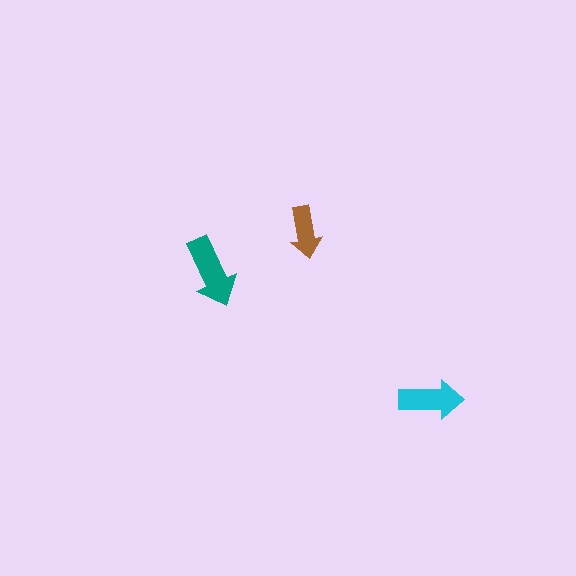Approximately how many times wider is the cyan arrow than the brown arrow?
About 1.5 times wider.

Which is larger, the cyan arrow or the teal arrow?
The teal one.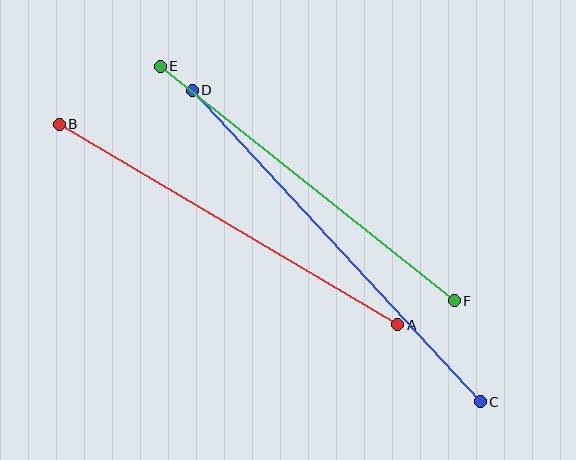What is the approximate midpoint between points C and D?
The midpoint is at approximately (336, 246) pixels.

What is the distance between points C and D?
The distance is approximately 424 pixels.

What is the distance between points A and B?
The distance is approximately 393 pixels.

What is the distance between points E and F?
The distance is approximately 376 pixels.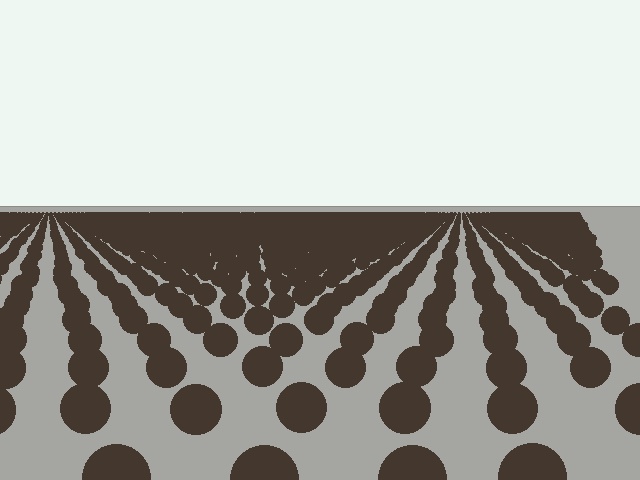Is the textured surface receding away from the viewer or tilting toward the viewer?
The surface is receding away from the viewer. Texture elements get smaller and denser toward the top.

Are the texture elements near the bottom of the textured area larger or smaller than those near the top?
Larger. Near the bottom, elements are closer to the viewer and appear at a bigger on-screen size.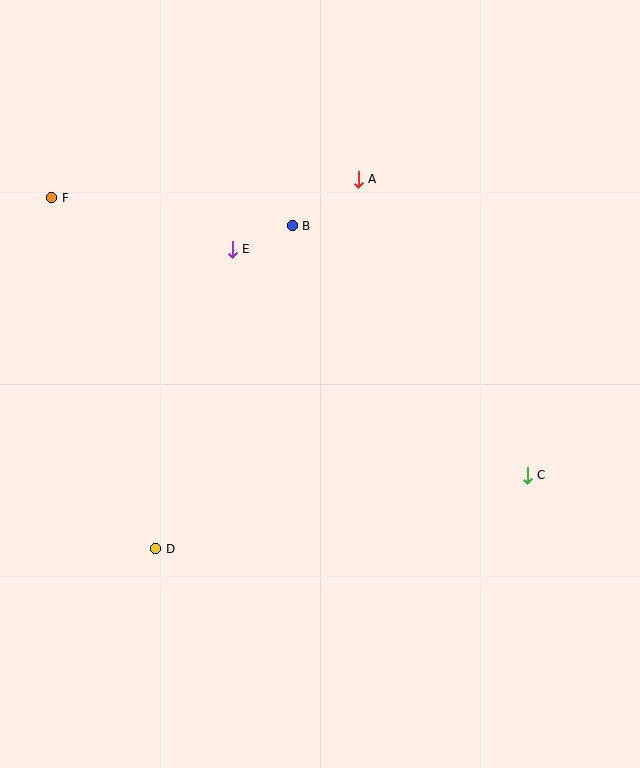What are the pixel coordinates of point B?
Point B is at (292, 226).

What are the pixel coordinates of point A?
Point A is at (358, 179).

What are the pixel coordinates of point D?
Point D is at (156, 549).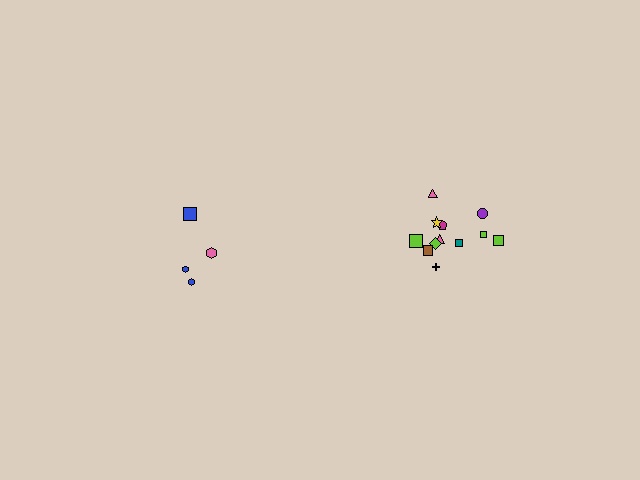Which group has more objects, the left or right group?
The right group.